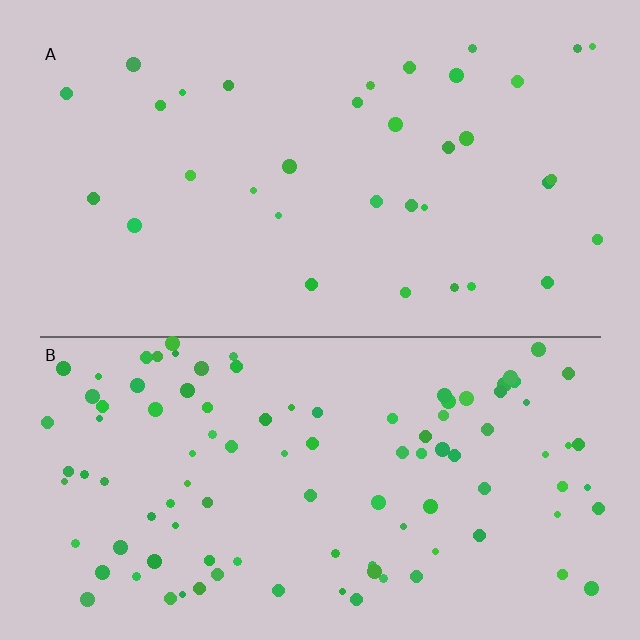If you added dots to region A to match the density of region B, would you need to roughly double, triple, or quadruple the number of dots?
Approximately triple.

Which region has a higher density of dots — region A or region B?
B (the bottom).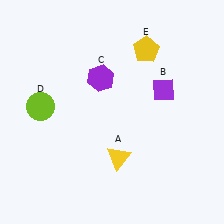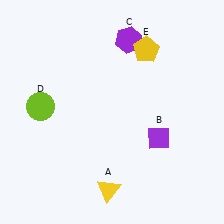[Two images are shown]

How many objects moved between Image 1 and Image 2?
3 objects moved between the two images.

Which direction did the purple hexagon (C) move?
The purple hexagon (C) moved up.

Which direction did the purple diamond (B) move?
The purple diamond (B) moved down.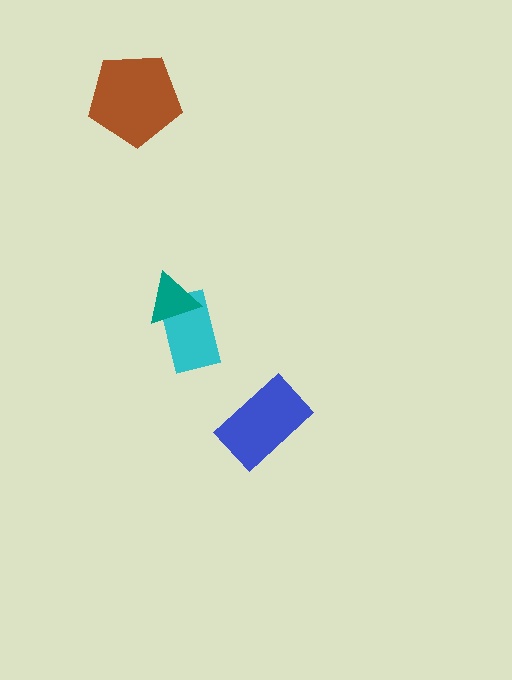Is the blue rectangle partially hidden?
No, no other shape covers it.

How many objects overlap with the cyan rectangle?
1 object overlaps with the cyan rectangle.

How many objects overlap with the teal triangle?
1 object overlaps with the teal triangle.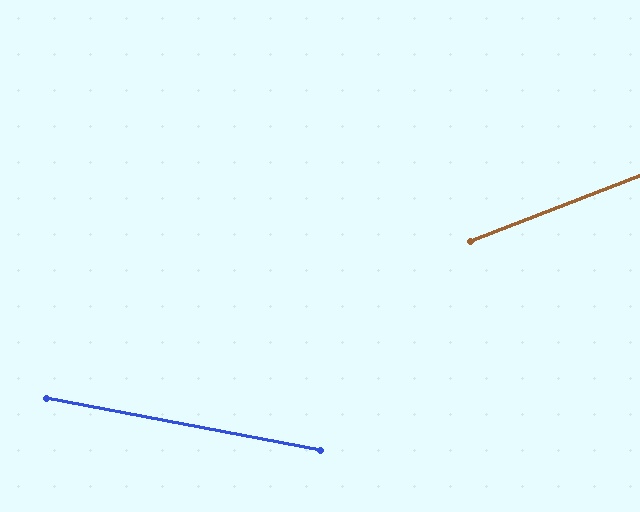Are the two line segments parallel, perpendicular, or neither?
Neither parallel nor perpendicular — they differ by about 32°.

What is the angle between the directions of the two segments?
Approximately 32 degrees.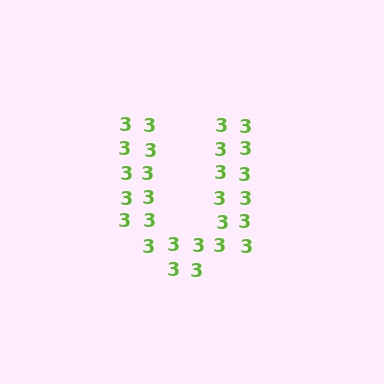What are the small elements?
The small elements are digit 3's.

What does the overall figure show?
The overall figure shows the letter U.